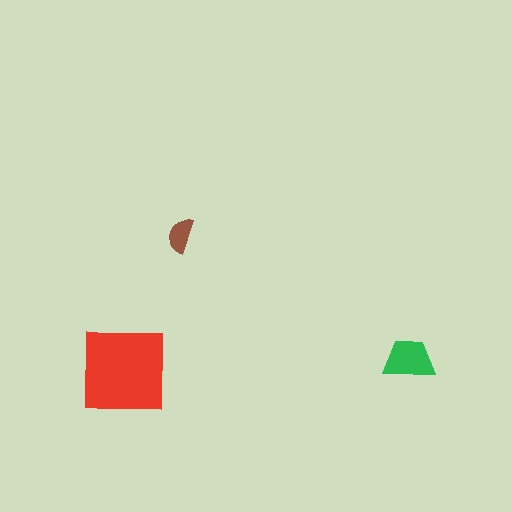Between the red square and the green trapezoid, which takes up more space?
The red square.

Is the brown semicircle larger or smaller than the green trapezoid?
Smaller.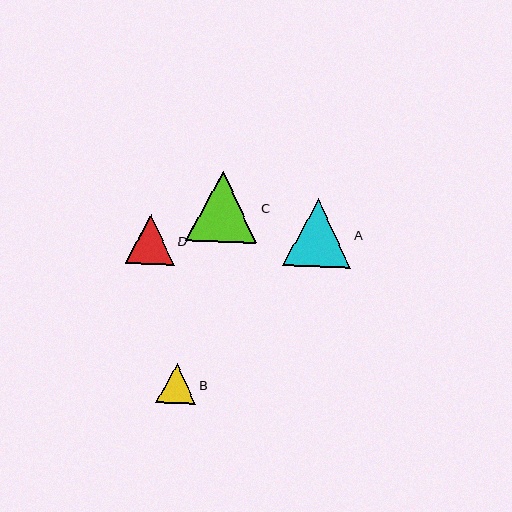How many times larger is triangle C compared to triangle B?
Triangle C is approximately 1.8 times the size of triangle B.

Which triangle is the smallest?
Triangle B is the smallest with a size of approximately 40 pixels.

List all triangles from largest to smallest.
From largest to smallest: C, A, D, B.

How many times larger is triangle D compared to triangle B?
Triangle D is approximately 1.2 times the size of triangle B.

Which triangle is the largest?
Triangle C is the largest with a size of approximately 71 pixels.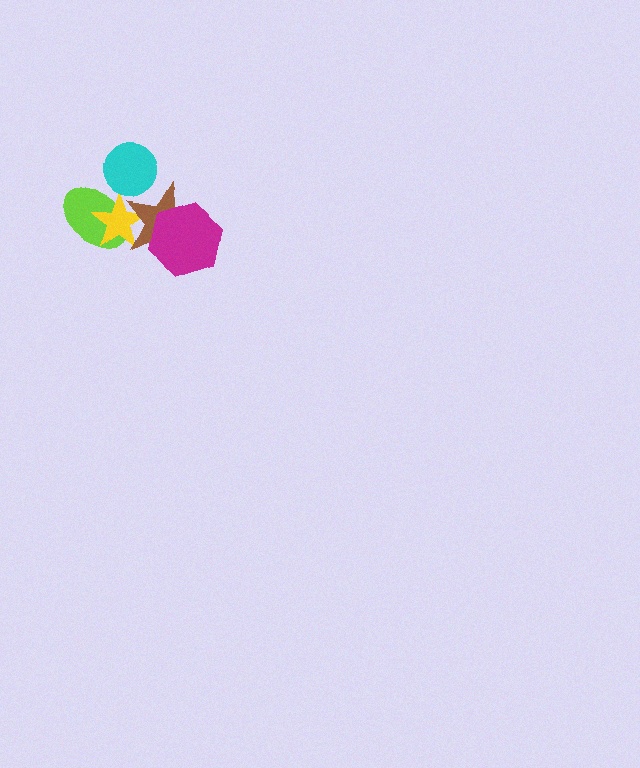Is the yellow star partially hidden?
Yes, it is partially covered by another shape.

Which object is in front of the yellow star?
The brown star is in front of the yellow star.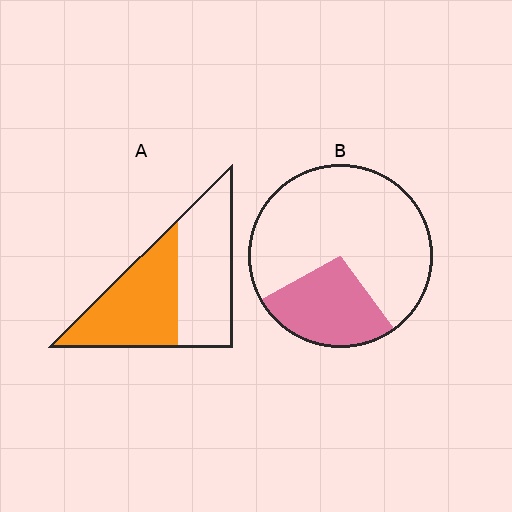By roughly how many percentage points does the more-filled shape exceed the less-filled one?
By roughly 20 percentage points (A over B).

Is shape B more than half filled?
No.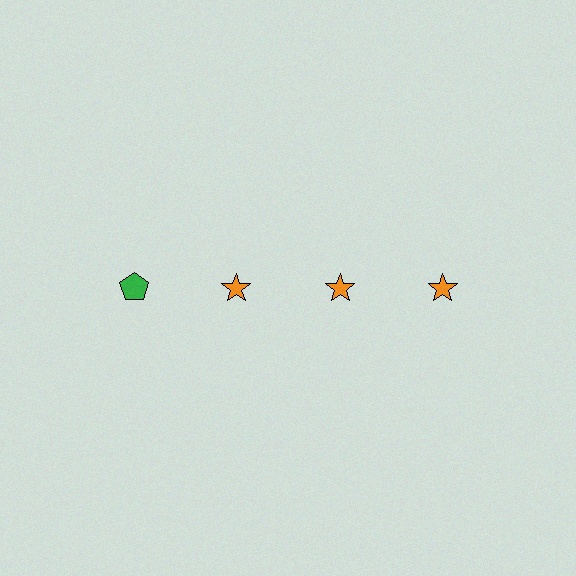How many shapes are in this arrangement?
There are 4 shapes arranged in a grid pattern.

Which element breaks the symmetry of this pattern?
The green pentagon in the top row, leftmost column breaks the symmetry. All other shapes are orange stars.